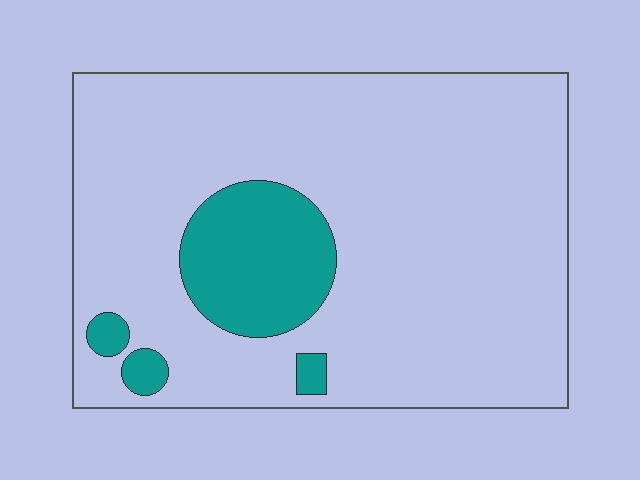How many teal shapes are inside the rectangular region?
4.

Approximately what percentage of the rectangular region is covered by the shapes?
Approximately 15%.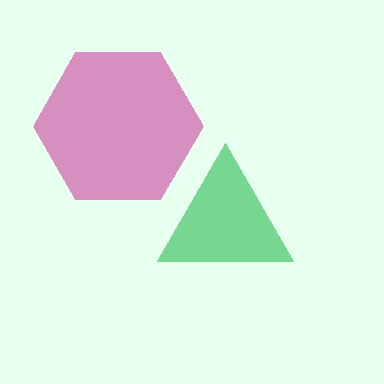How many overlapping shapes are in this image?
There are 2 overlapping shapes in the image.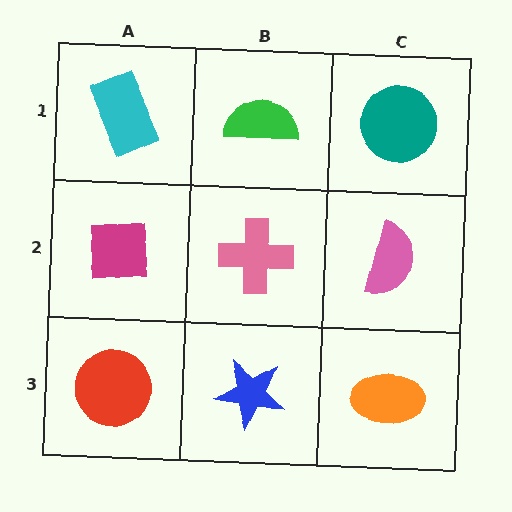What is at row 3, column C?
An orange ellipse.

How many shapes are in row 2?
3 shapes.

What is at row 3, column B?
A blue star.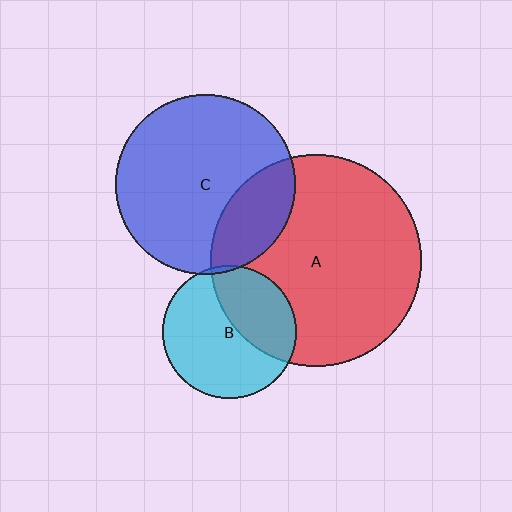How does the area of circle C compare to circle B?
Approximately 1.8 times.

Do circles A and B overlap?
Yes.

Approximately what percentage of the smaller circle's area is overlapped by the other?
Approximately 35%.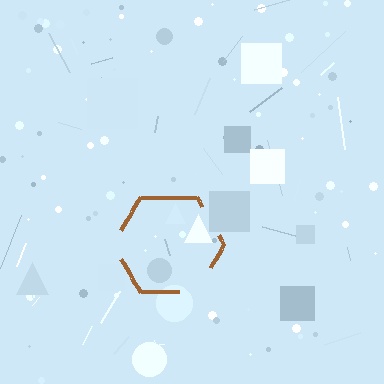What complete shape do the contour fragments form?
The contour fragments form a hexagon.